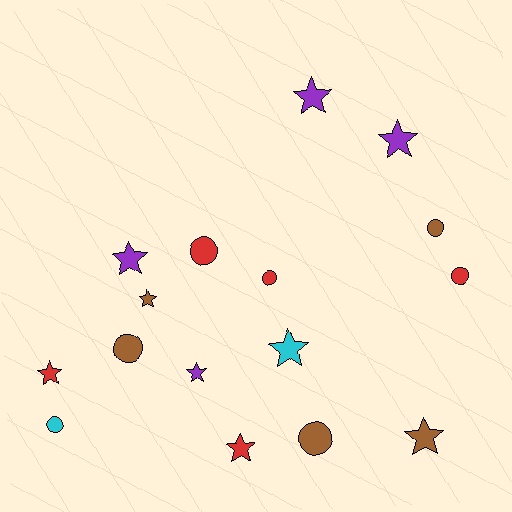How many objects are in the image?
There are 16 objects.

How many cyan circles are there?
There is 1 cyan circle.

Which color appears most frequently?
Red, with 5 objects.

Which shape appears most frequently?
Star, with 9 objects.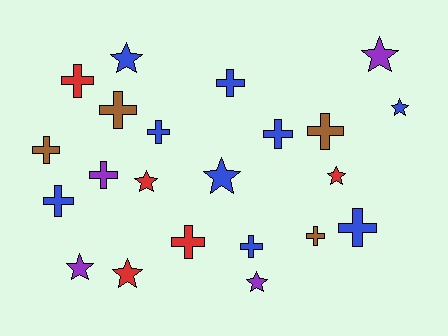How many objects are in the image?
There are 22 objects.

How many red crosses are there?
There are 2 red crosses.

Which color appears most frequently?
Blue, with 9 objects.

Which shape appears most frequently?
Cross, with 13 objects.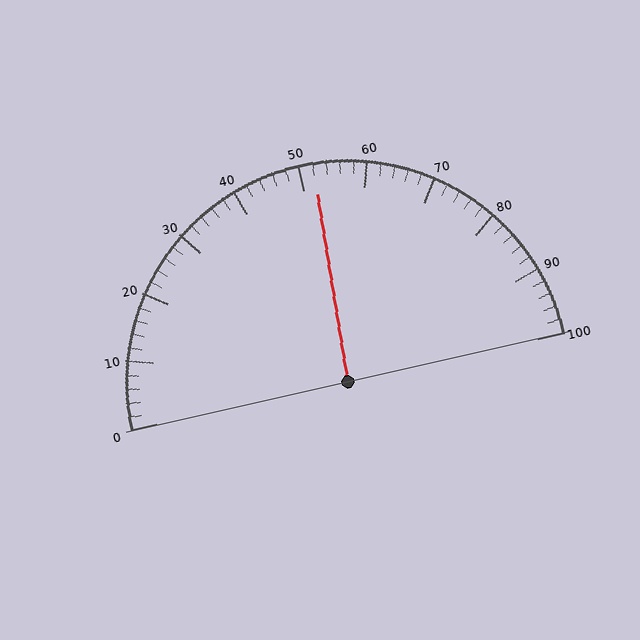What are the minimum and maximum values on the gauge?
The gauge ranges from 0 to 100.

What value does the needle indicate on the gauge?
The needle indicates approximately 52.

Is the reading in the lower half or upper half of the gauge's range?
The reading is in the upper half of the range (0 to 100).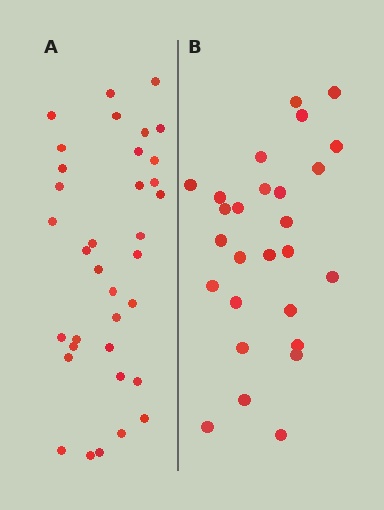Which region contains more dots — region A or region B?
Region A (the left region) has more dots.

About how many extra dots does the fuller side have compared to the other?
Region A has roughly 8 or so more dots than region B.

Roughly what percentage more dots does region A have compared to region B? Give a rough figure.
About 30% more.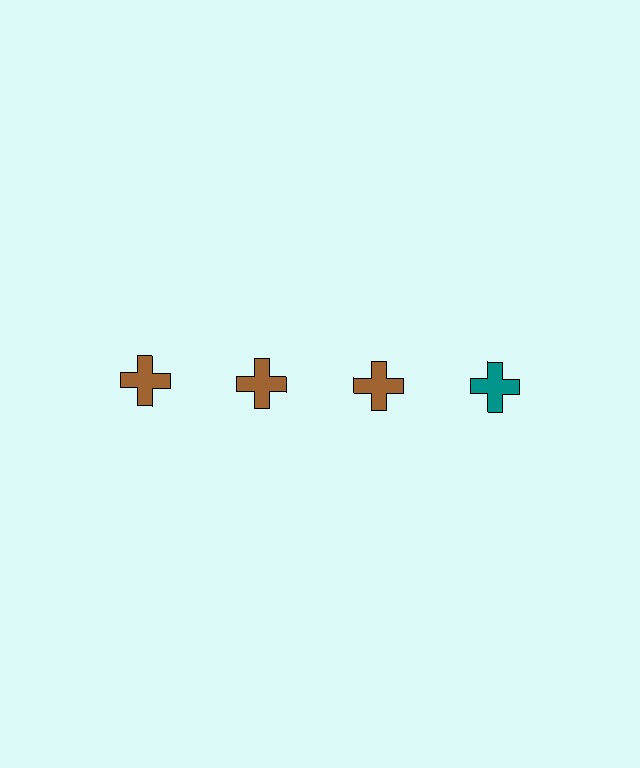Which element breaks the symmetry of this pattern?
The teal cross in the top row, second from right column breaks the symmetry. All other shapes are brown crosses.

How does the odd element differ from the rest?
It has a different color: teal instead of brown.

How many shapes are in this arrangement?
There are 4 shapes arranged in a grid pattern.